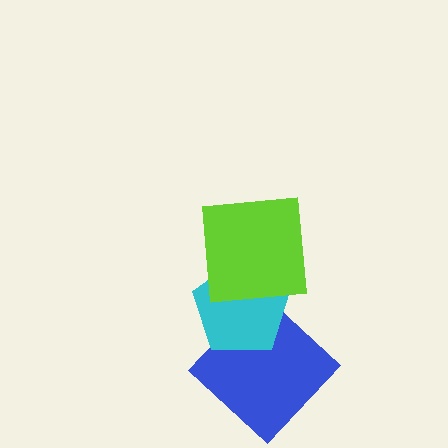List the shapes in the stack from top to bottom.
From top to bottom: the lime square, the cyan pentagon, the blue diamond.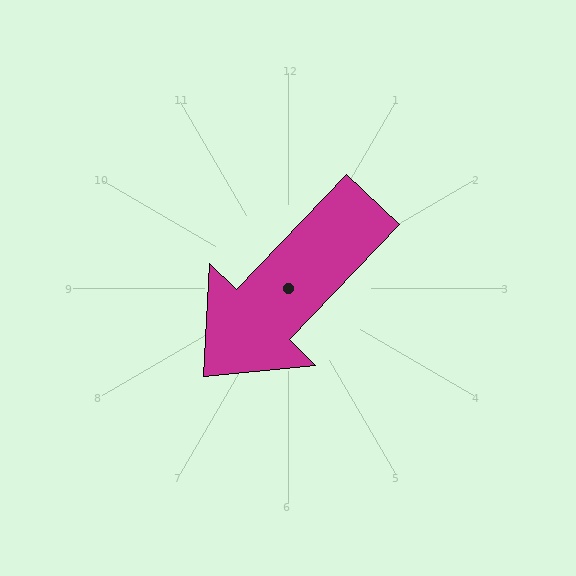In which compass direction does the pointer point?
Southwest.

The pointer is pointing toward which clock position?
Roughly 7 o'clock.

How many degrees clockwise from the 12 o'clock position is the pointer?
Approximately 224 degrees.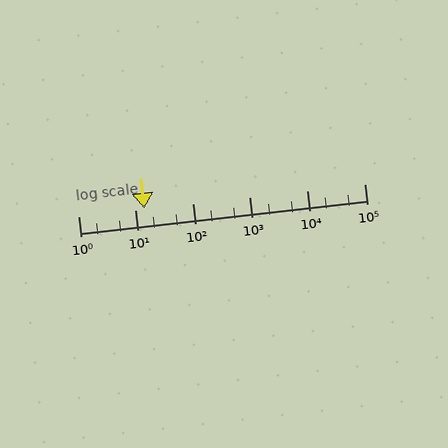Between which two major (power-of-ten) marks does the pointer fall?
The pointer is between 10 and 100.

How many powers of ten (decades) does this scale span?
The scale spans 5 decades, from 1 to 100000.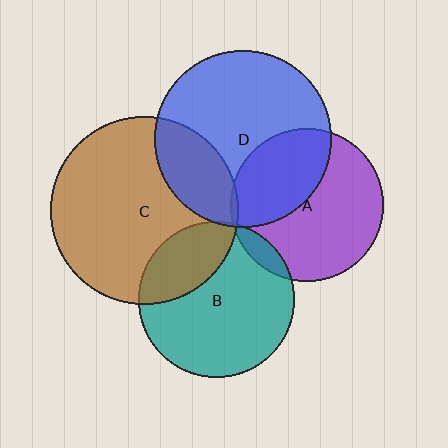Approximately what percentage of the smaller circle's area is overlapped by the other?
Approximately 5%.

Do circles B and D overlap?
Yes.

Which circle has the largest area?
Circle C (brown).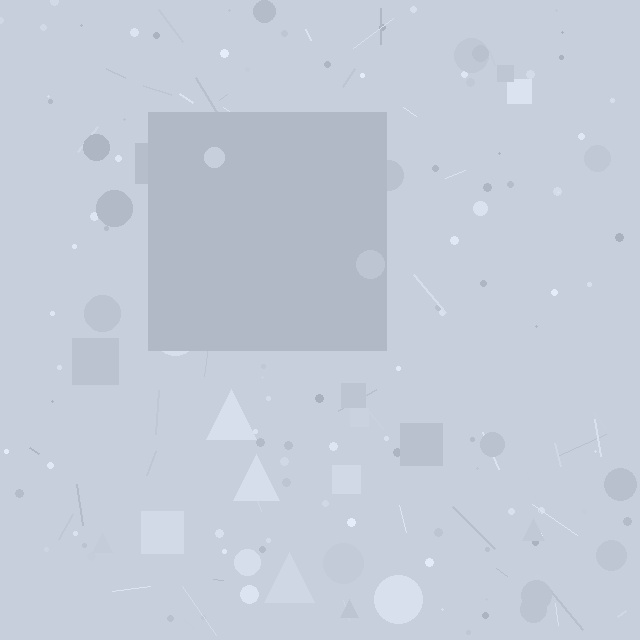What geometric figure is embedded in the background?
A square is embedded in the background.